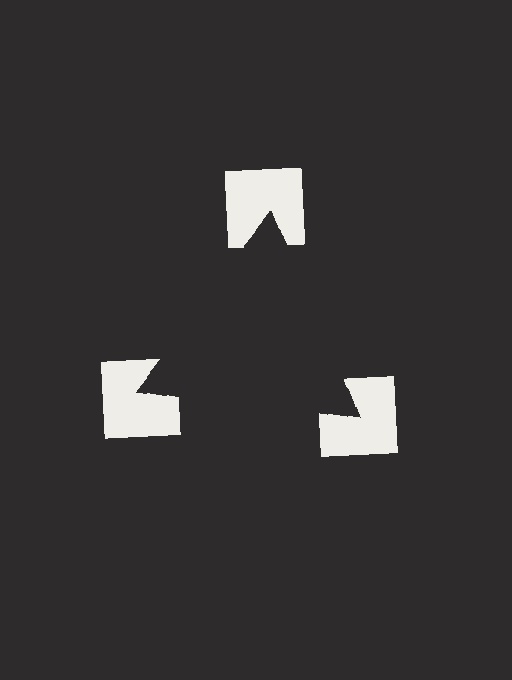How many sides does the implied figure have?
3 sides.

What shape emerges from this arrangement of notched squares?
An illusory triangle — its edges are inferred from the aligned wedge cuts in the notched squares, not physically drawn.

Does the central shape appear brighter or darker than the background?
It typically appears slightly darker than the background, even though no actual brightness change is drawn.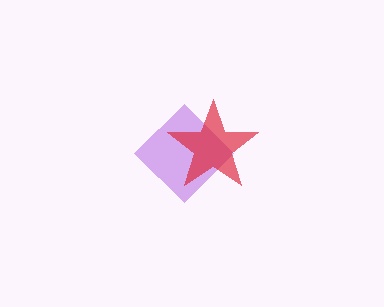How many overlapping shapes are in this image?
There are 2 overlapping shapes in the image.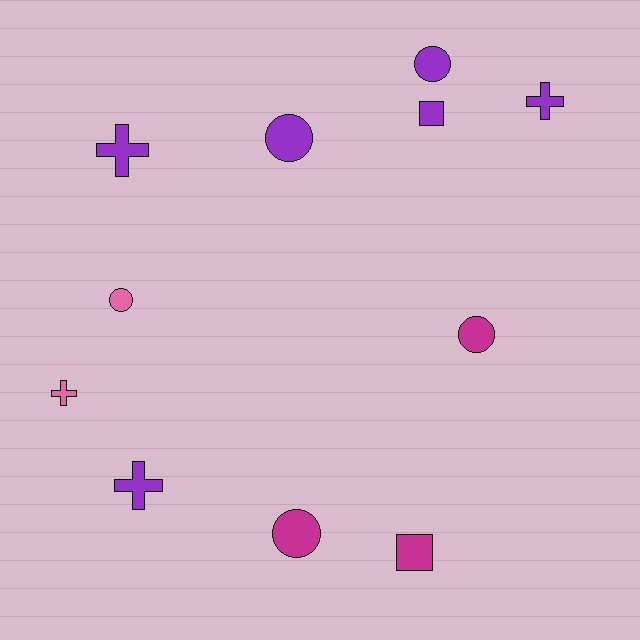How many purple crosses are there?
There are 3 purple crosses.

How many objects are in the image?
There are 11 objects.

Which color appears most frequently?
Purple, with 6 objects.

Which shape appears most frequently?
Circle, with 5 objects.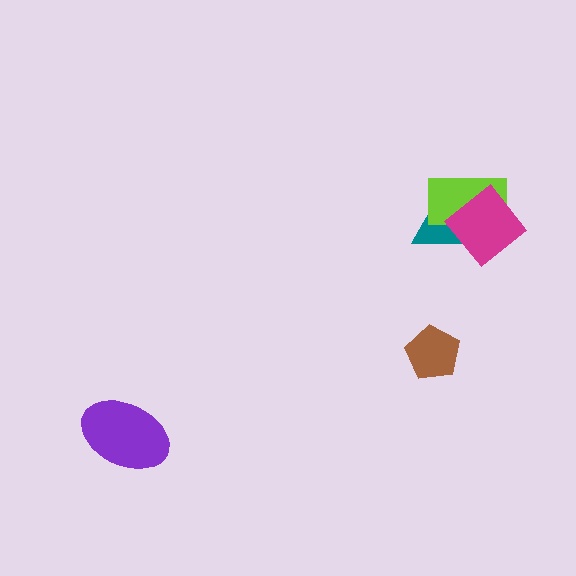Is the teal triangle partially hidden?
Yes, it is partially covered by another shape.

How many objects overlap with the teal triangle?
2 objects overlap with the teal triangle.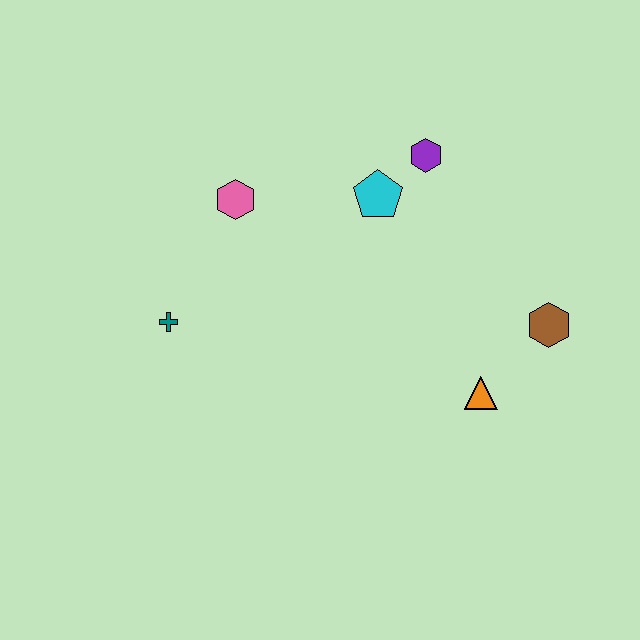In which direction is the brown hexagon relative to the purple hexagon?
The brown hexagon is below the purple hexagon.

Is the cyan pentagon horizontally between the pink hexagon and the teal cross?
No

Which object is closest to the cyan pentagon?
The purple hexagon is closest to the cyan pentagon.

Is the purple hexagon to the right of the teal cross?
Yes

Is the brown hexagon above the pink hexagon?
No